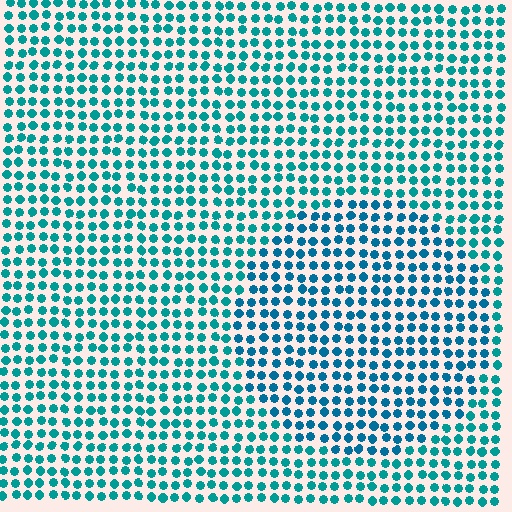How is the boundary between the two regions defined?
The boundary is defined purely by a slight shift in hue (about 19 degrees). Spacing, size, and orientation are identical on both sides.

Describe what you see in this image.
The image is filled with small teal elements in a uniform arrangement. A circle-shaped region is visible where the elements are tinted to a slightly different hue, forming a subtle color boundary.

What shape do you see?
I see a circle.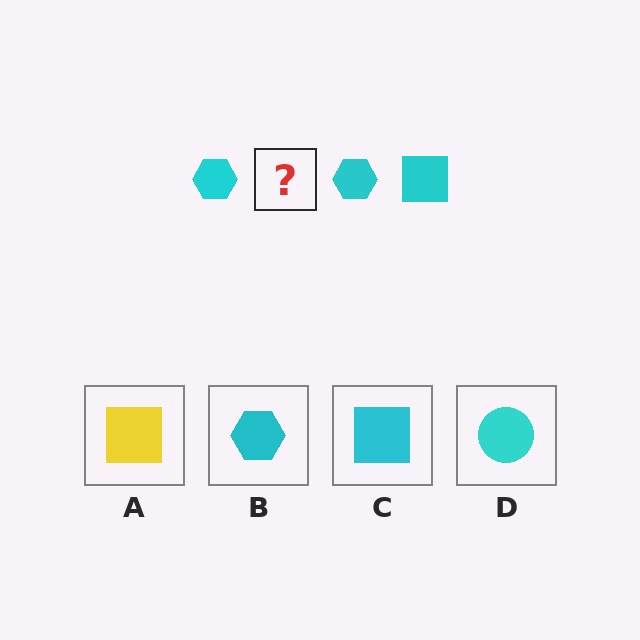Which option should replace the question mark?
Option C.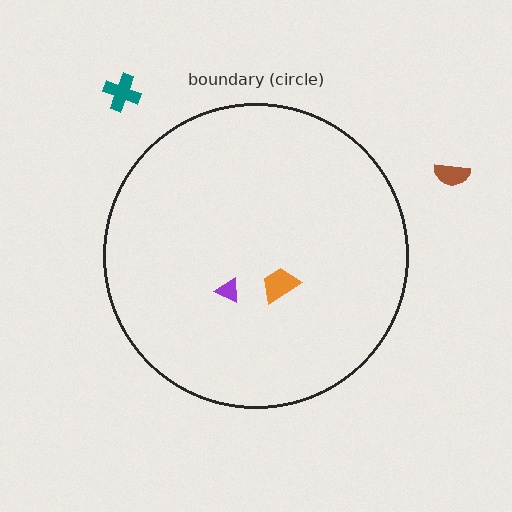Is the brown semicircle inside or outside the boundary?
Outside.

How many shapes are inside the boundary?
2 inside, 2 outside.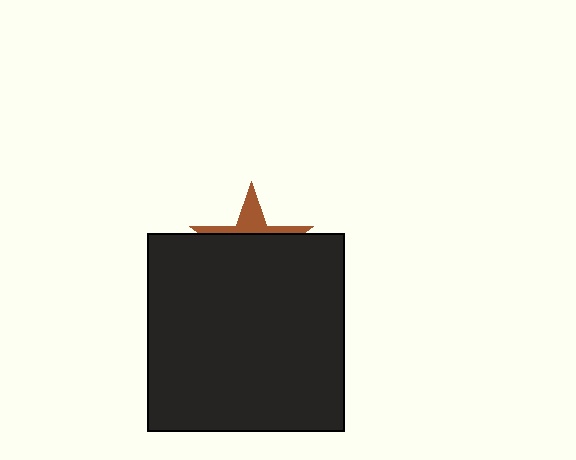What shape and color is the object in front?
The object in front is a black square.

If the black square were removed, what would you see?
You would see the complete brown star.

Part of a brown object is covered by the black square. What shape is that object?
It is a star.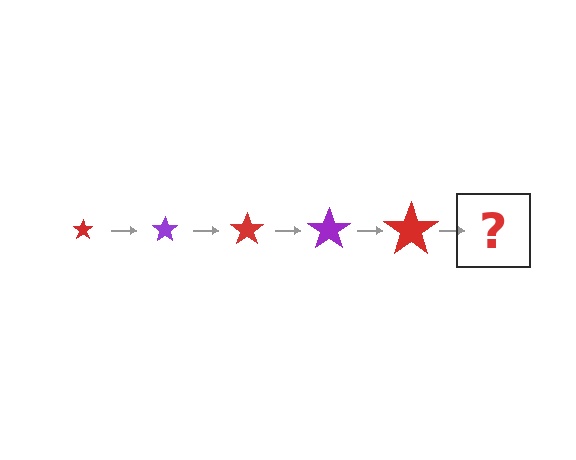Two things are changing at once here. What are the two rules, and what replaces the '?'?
The two rules are that the star grows larger each step and the color cycles through red and purple. The '?' should be a purple star, larger than the previous one.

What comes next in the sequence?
The next element should be a purple star, larger than the previous one.